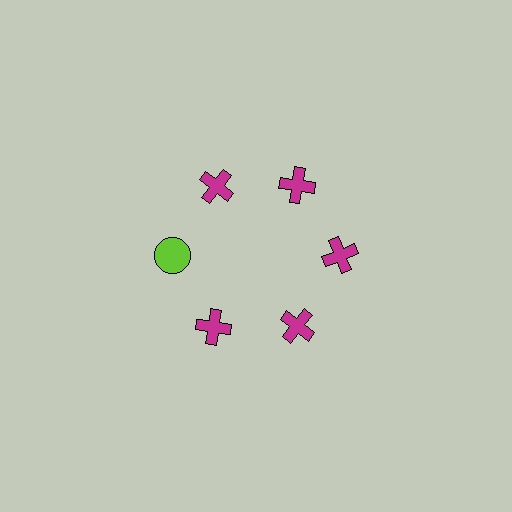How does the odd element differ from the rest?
It differs in both color (lime instead of magenta) and shape (circle instead of cross).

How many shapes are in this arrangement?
There are 6 shapes arranged in a ring pattern.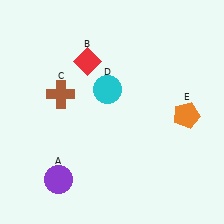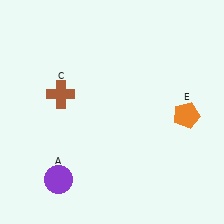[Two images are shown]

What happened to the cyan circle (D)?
The cyan circle (D) was removed in Image 2. It was in the top-left area of Image 1.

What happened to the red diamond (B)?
The red diamond (B) was removed in Image 2. It was in the top-left area of Image 1.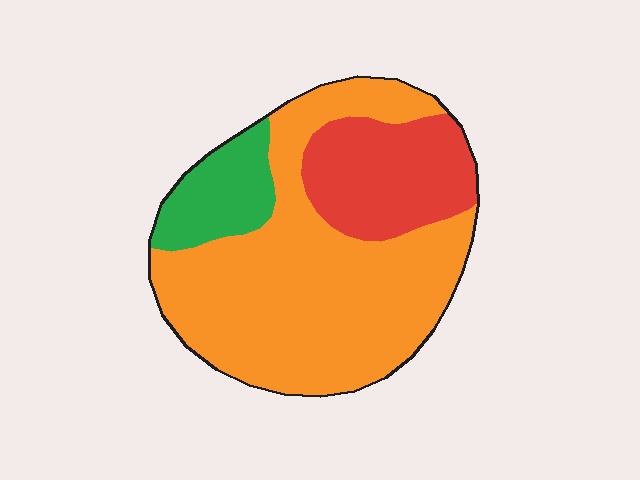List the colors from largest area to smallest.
From largest to smallest: orange, red, green.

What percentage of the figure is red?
Red takes up about one quarter (1/4) of the figure.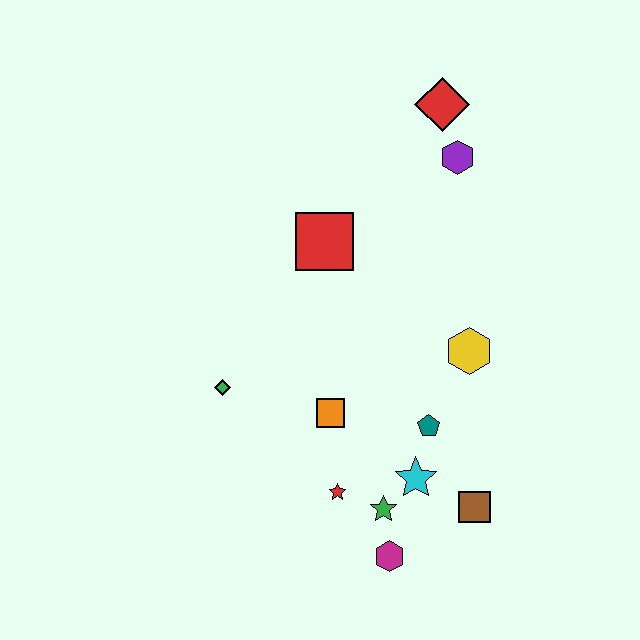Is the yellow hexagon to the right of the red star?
Yes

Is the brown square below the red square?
Yes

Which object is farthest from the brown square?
The red diamond is farthest from the brown square.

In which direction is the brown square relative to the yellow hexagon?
The brown square is below the yellow hexagon.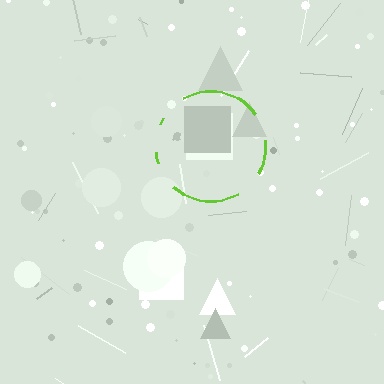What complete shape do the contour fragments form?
The contour fragments form a circle.